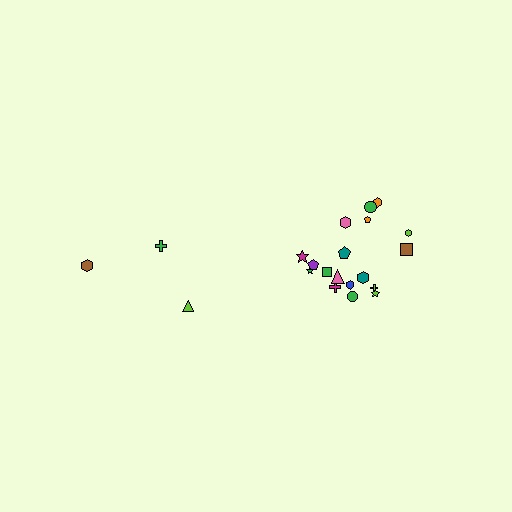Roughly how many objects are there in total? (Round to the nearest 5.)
Roughly 20 objects in total.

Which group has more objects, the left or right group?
The right group.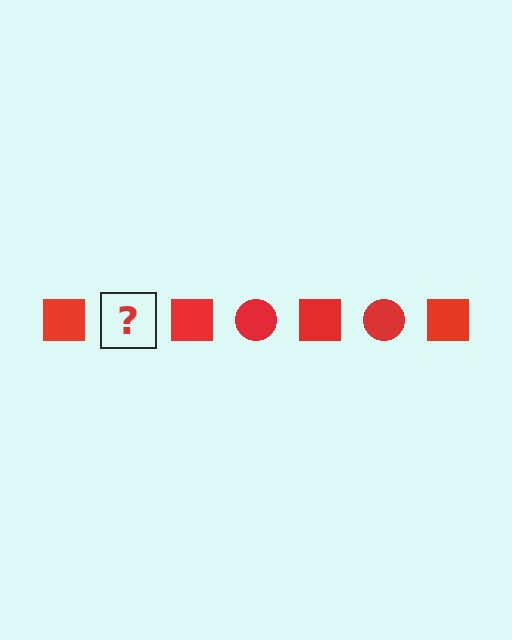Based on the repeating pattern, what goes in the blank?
The blank should be a red circle.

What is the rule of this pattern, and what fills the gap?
The rule is that the pattern cycles through square, circle shapes in red. The gap should be filled with a red circle.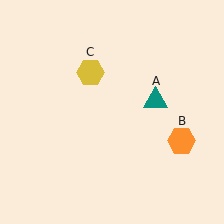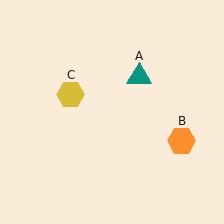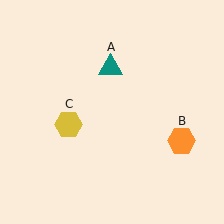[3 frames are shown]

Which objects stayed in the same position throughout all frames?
Orange hexagon (object B) remained stationary.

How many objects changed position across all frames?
2 objects changed position: teal triangle (object A), yellow hexagon (object C).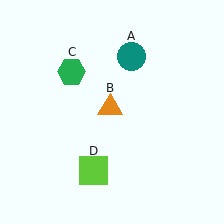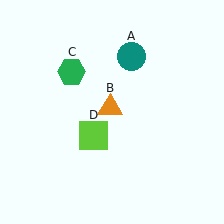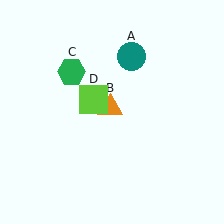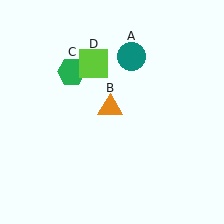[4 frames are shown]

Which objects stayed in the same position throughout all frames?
Teal circle (object A) and orange triangle (object B) and green hexagon (object C) remained stationary.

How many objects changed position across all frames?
1 object changed position: lime square (object D).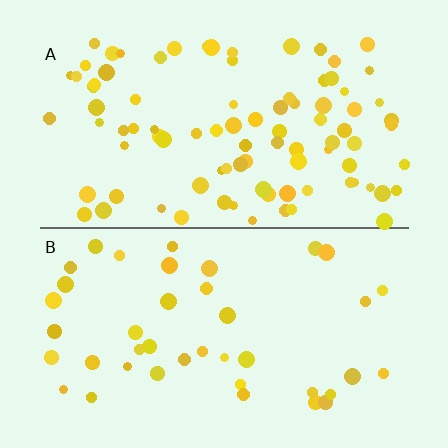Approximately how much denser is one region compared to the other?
Approximately 2.2× — region A over region B.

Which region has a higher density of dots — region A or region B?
A (the top).